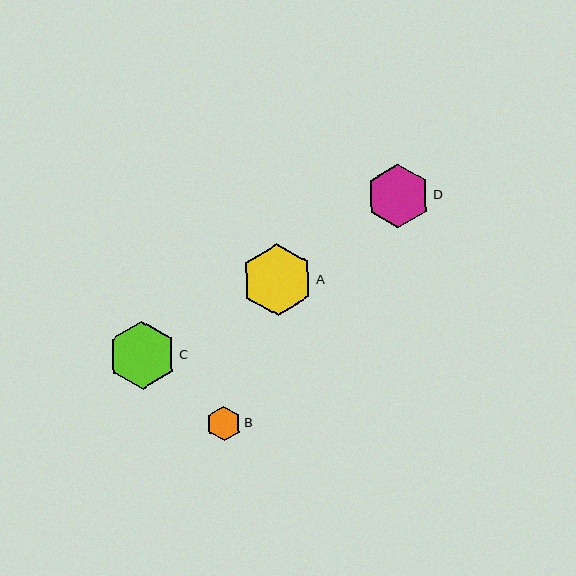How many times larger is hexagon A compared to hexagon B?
Hexagon A is approximately 2.1 times the size of hexagon B.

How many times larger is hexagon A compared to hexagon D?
Hexagon A is approximately 1.1 times the size of hexagon D.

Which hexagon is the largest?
Hexagon A is the largest with a size of approximately 71 pixels.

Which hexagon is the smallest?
Hexagon B is the smallest with a size of approximately 34 pixels.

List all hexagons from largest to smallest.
From largest to smallest: A, C, D, B.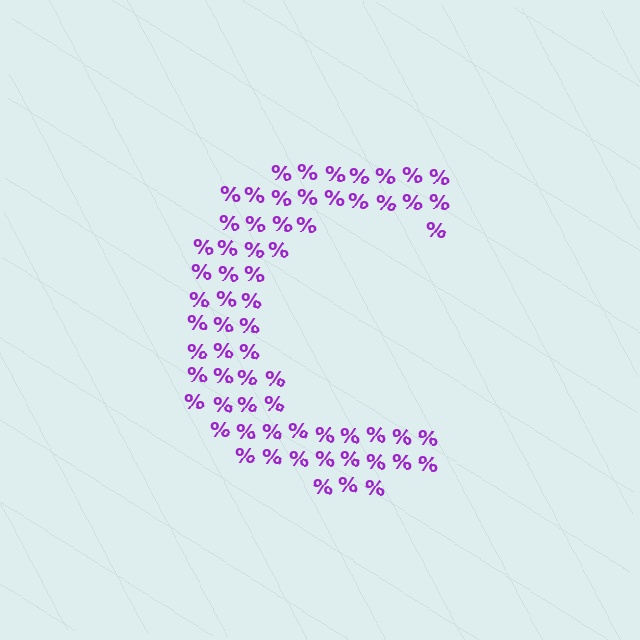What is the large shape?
The large shape is the letter C.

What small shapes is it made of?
It is made of small percent signs.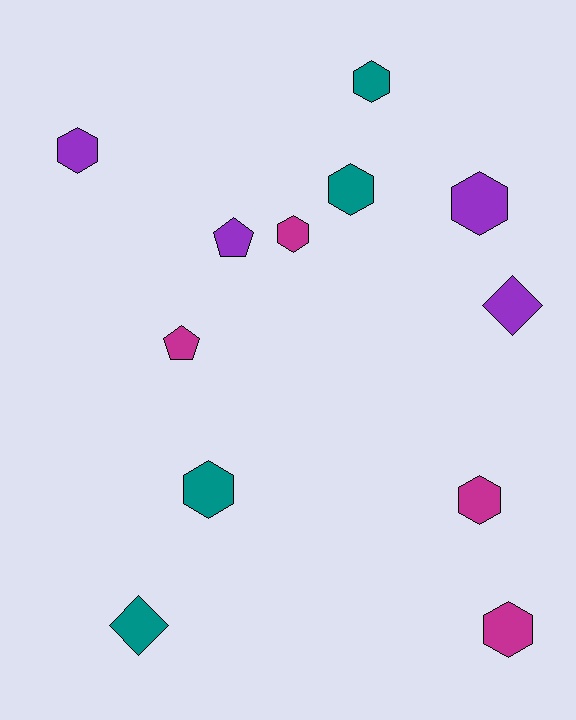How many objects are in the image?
There are 12 objects.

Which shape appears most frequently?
Hexagon, with 8 objects.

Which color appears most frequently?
Magenta, with 4 objects.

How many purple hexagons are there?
There are 2 purple hexagons.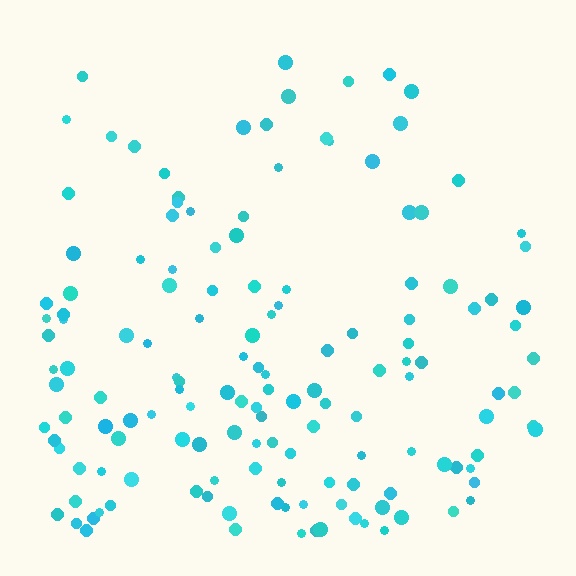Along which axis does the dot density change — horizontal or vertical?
Vertical.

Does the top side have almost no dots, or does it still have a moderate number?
Still a moderate number, just noticeably fewer than the bottom.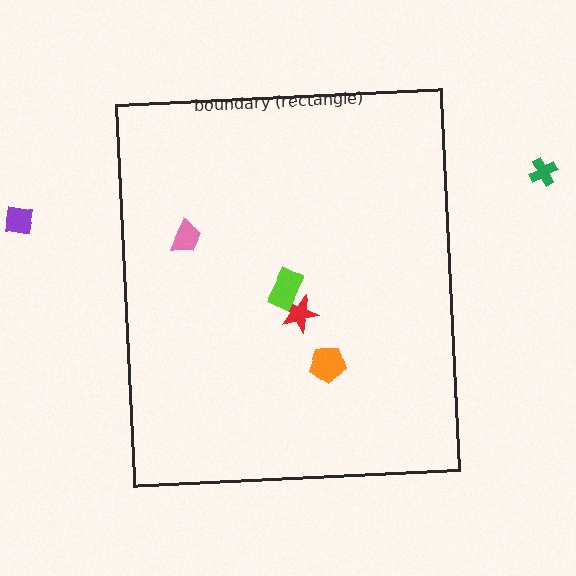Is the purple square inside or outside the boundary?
Outside.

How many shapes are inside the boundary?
4 inside, 2 outside.